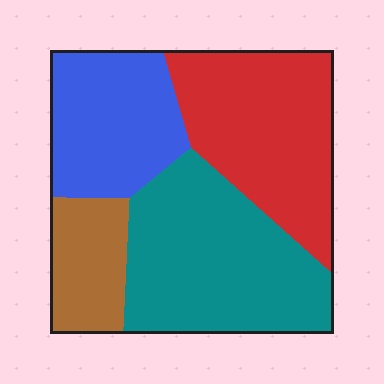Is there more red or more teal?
Teal.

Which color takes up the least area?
Brown, at roughly 15%.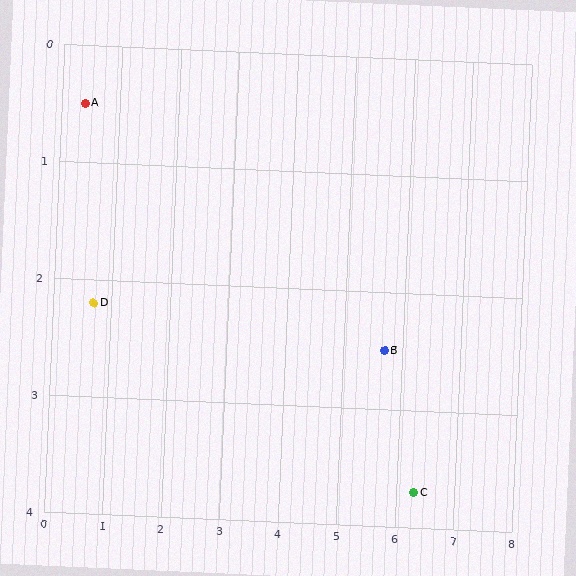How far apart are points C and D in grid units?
Points C and D are about 5.8 grid units apart.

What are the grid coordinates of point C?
Point C is at approximately (6.3, 3.7).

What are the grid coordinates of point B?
Point B is at approximately (5.7, 2.5).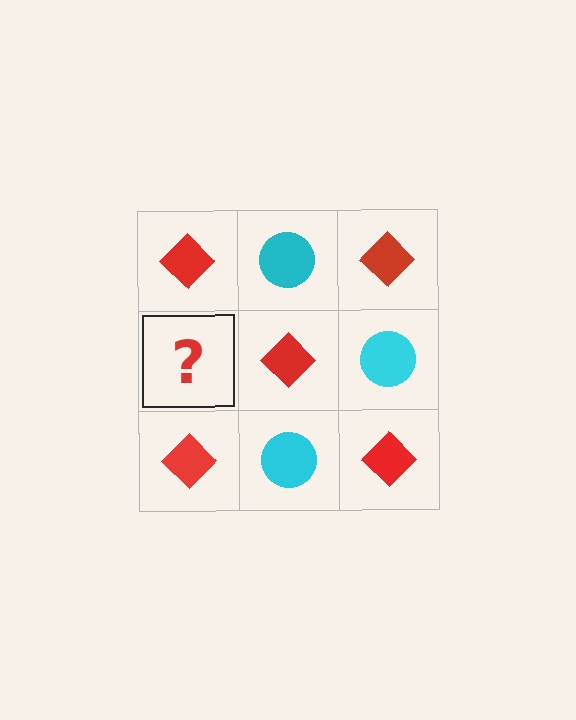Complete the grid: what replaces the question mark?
The question mark should be replaced with a cyan circle.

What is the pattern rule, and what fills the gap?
The rule is that it alternates red diamond and cyan circle in a checkerboard pattern. The gap should be filled with a cyan circle.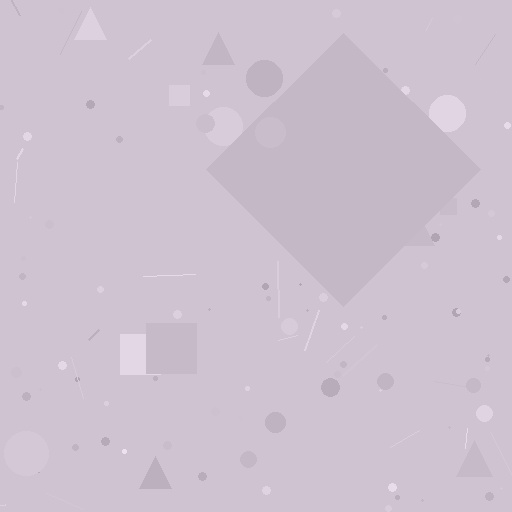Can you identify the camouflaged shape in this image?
The camouflaged shape is a diamond.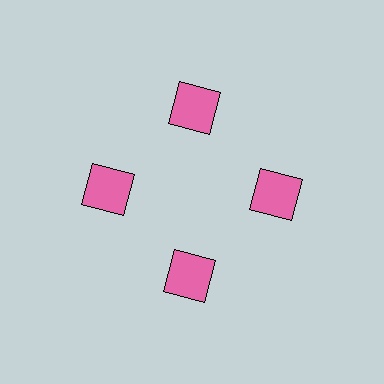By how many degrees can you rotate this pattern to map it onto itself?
The pattern maps onto itself every 90 degrees of rotation.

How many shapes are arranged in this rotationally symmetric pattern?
There are 4 shapes, arranged in 4 groups of 1.